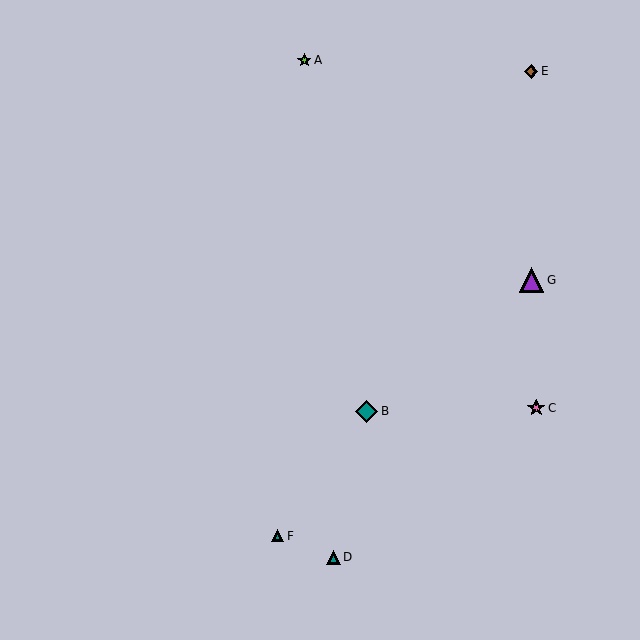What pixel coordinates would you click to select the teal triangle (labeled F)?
Click at (277, 536) to select the teal triangle F.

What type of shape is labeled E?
Shape E is a brown diamond.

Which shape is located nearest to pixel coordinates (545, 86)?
The brown diamond (labeled E) at (531, 71) is nearest to that location.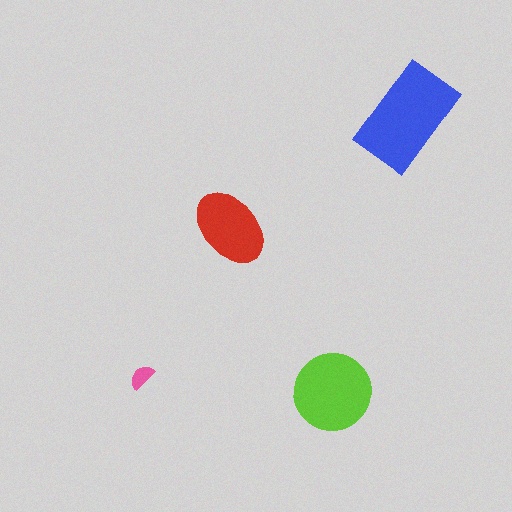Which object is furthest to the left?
The pink semicircle is leftmost.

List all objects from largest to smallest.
The blue rectangle, the lime circle, the red ellipse, the pink semicircle.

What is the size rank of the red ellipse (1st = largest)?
3rd.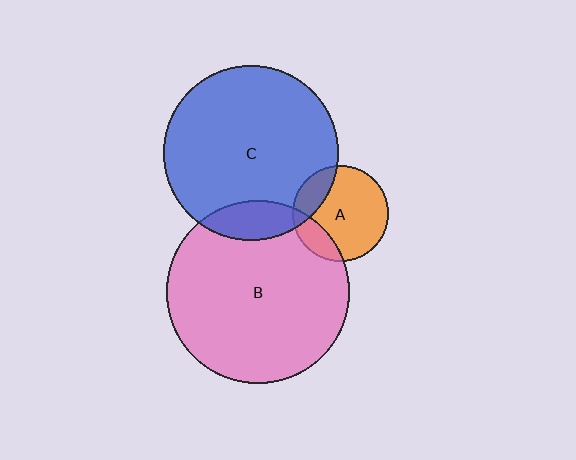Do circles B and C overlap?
Yes.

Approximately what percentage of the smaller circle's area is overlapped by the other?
Approximately 15%.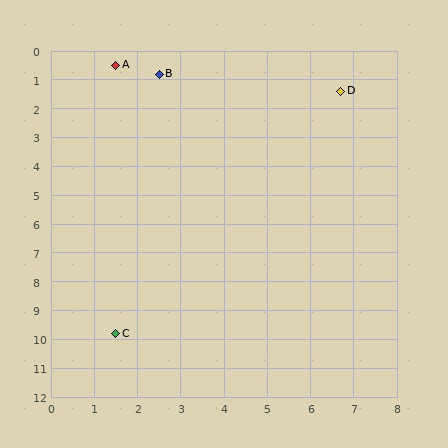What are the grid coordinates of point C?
Point C is at approximately (1.5, 9.8).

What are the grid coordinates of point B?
Point B is at approximately (2.5, 0.8).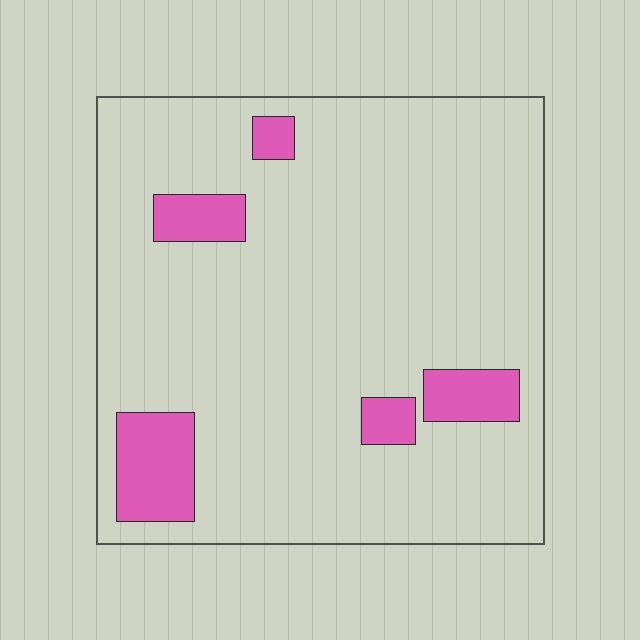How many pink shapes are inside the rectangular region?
5.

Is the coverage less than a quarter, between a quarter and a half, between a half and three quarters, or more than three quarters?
Less than a quarter.